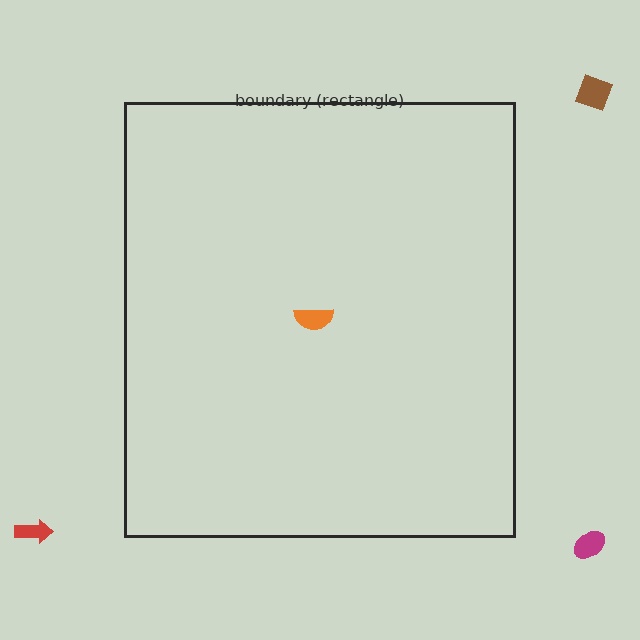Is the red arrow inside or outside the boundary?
Outside.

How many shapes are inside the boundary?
1 inside, 3 outside.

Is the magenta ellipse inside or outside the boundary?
Outside.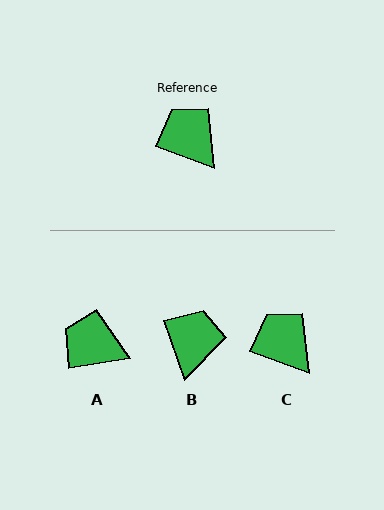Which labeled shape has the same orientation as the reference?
C.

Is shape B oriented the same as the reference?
No, it is off by about 51 degrees.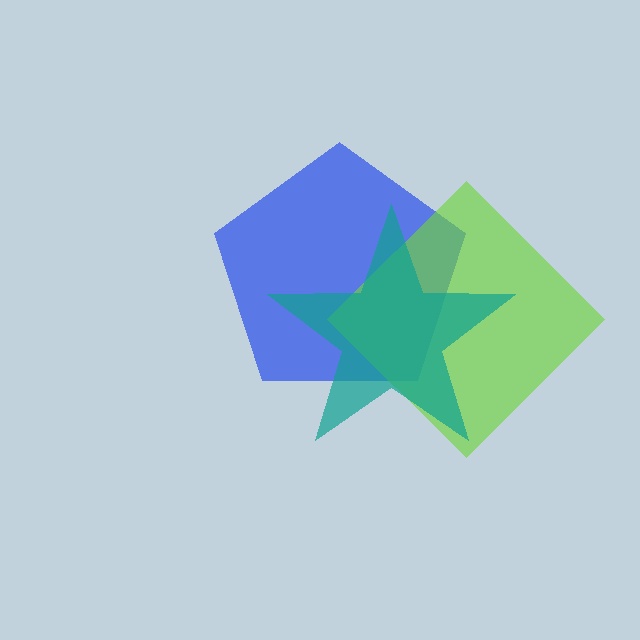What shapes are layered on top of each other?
The layered shapes are: a blue pentagon, a lime diamond, a teal star.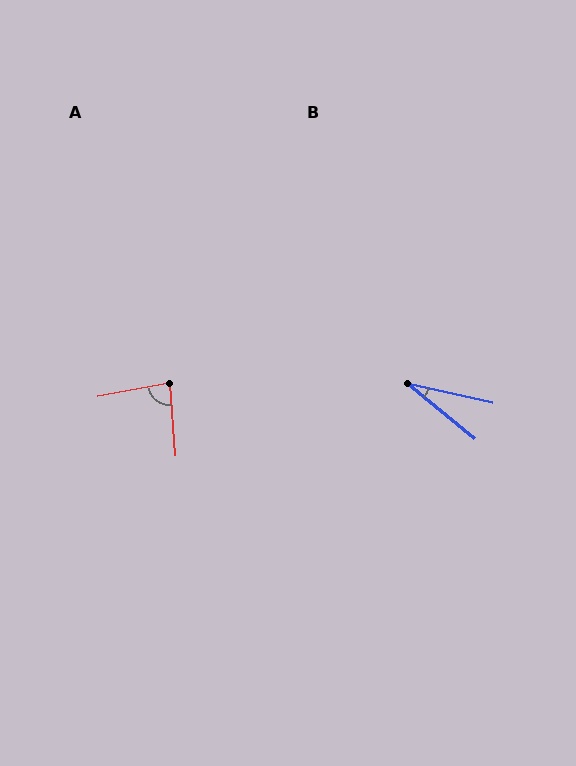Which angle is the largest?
A, at approximately 84 degrees.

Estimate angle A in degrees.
Approximately 84 degrees.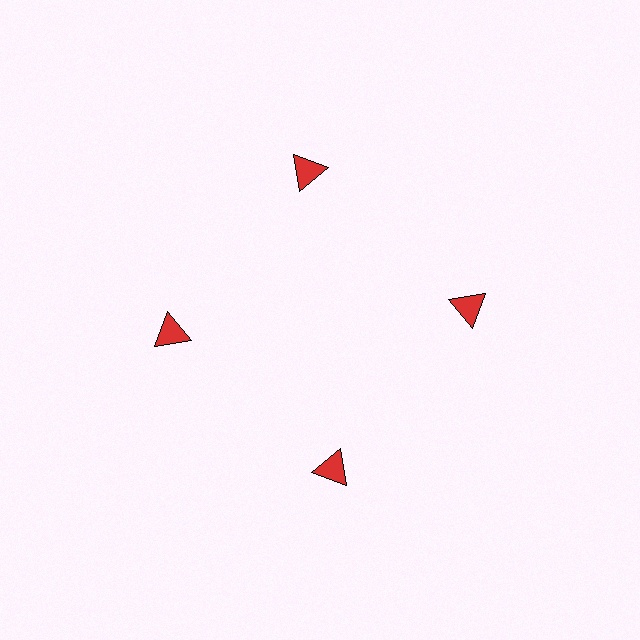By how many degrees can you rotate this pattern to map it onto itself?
The pattern maps onto itself every 90 degrees of rotation.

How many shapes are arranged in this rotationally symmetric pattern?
There are 4 shapes, arranged in 4 groups of 1.